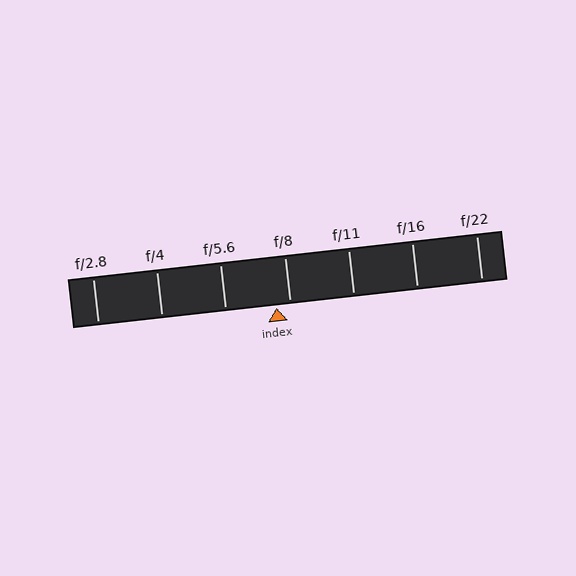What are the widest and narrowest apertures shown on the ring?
The widest aperture shown is f/2.8 and the narrowest is f/22.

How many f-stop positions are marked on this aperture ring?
There are 7 f-stop positions marked.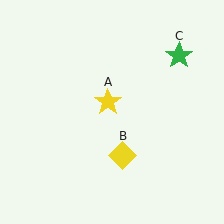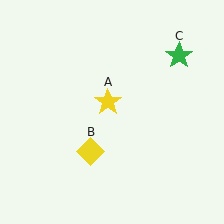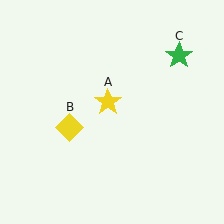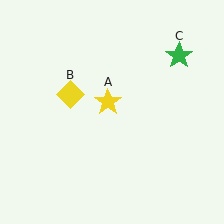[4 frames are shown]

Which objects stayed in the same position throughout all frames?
Yellow star (object A) and green star (object C) remained stationary.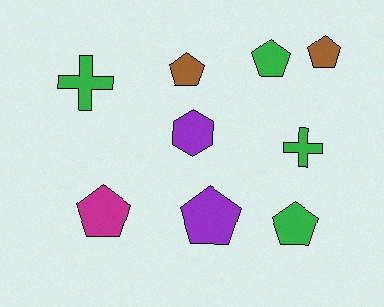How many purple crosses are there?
There are no purple crosses.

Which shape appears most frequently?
Pentagon, with 6 objects.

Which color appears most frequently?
Green, with 4 objects.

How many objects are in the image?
There are 9 objects.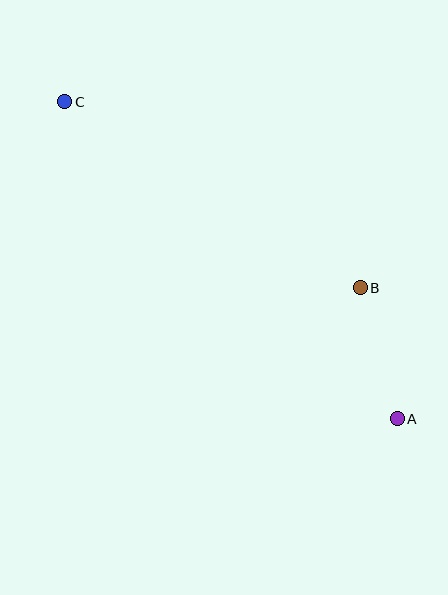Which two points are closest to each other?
Points A and B are closest to each other.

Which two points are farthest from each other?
Points A and C are farthest from each other.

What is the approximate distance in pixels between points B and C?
The distance between B and C is approximately 349 pixels.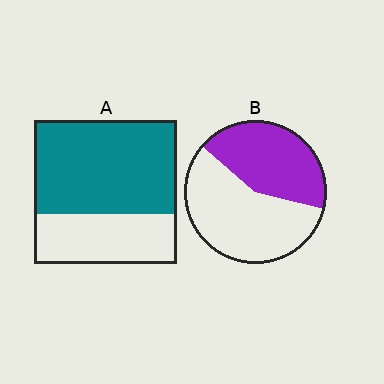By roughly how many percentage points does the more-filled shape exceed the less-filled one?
By roughly 25 percentage points (A over B).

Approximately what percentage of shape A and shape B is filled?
A is approximately 65% and B is approximately 45%.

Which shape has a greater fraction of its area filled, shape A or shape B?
Shape A.